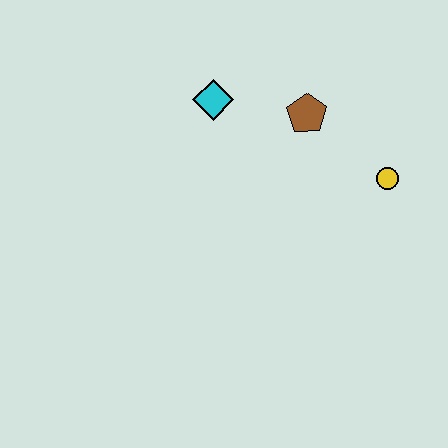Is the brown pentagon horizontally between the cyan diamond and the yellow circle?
Yes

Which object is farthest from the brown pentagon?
The yellow circle is farthest from the brown pentagon.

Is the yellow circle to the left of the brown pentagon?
No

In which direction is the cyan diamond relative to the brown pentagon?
The cyan diamond is to the left of the brown pentagon.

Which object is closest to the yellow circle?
The brown pentagon is closest to the yellow circle.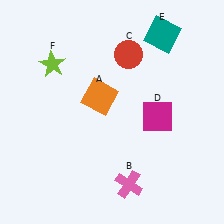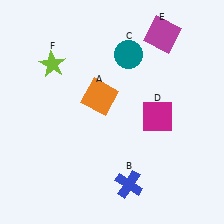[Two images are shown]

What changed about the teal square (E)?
In Image 1, E is teal. In Image 2, it changed to magenta.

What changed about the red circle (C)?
In Image 1, C is red. In Image 2, it changed to teal.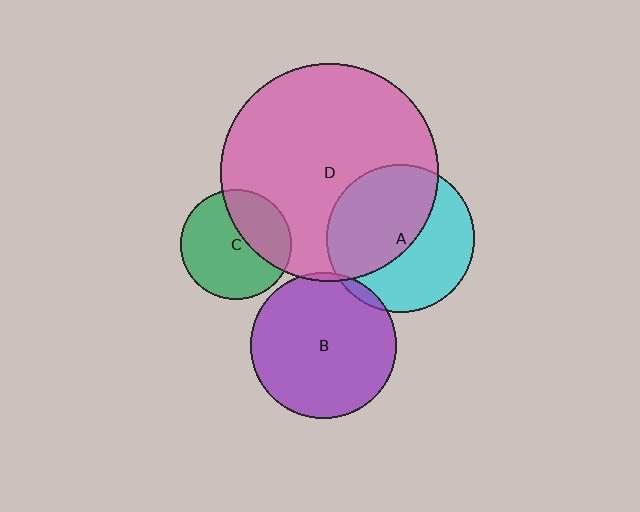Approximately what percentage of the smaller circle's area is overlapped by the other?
Approximately 55%.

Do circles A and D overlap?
Yes.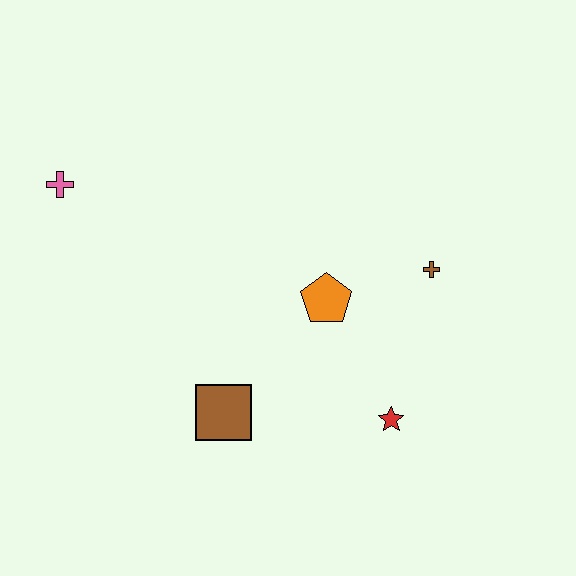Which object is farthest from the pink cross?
The red star is farthest from the pink cross.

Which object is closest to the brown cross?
The orange pentagon is closest to the brown cross.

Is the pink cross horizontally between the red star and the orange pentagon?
No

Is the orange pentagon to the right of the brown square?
Yes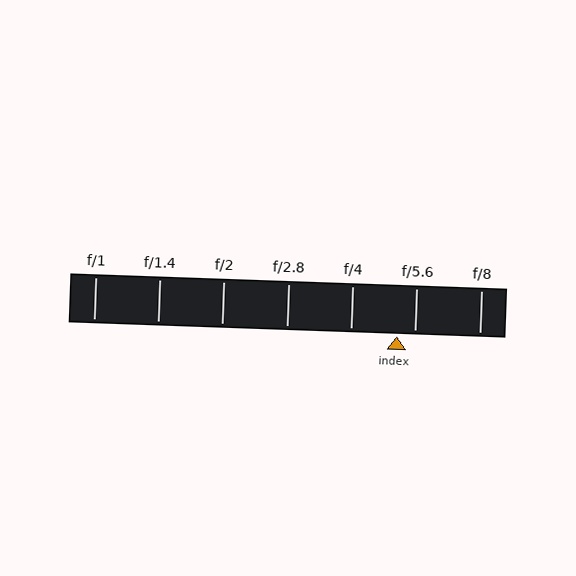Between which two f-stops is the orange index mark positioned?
The index mark is between f/4 and f/5.6.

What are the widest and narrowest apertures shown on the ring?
The widest aperture shown is f/1 and the narrowest is f/8.